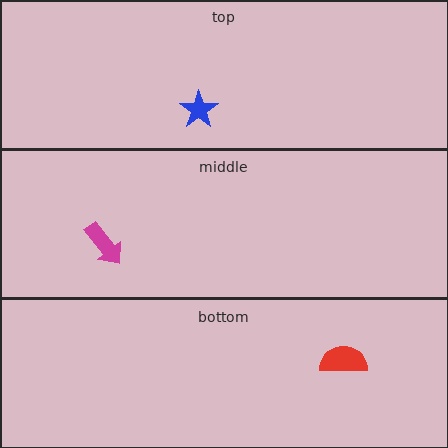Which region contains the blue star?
The top region.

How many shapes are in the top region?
1.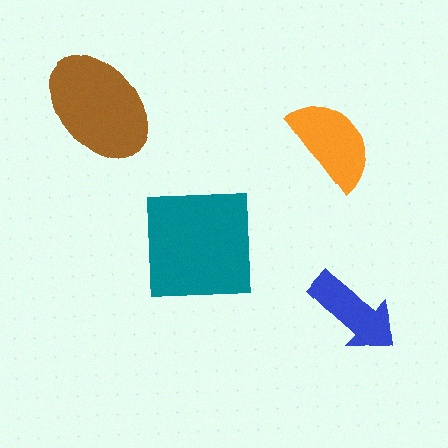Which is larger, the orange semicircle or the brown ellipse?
The brown ellipse.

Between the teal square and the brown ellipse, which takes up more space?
The teal square.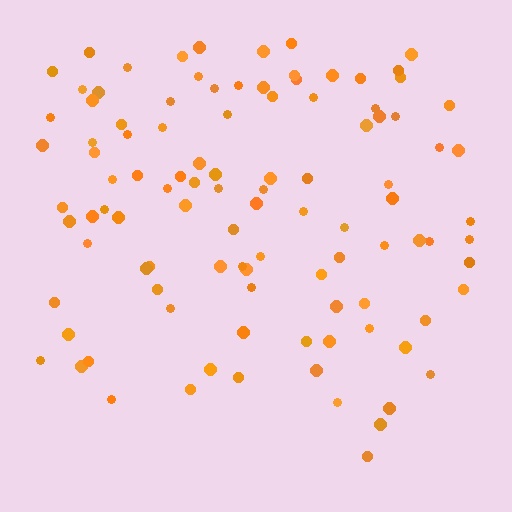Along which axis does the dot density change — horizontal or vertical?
Vertical.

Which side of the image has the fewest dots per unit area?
The bottom.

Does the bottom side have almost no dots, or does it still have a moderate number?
Still a moderate number, just noticeably fewer than the top.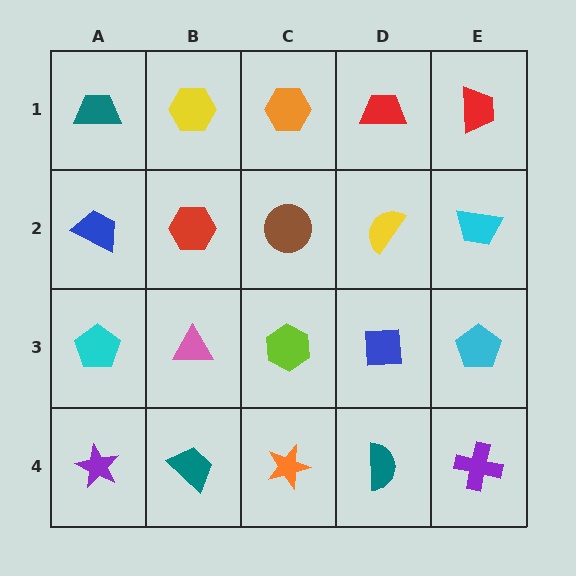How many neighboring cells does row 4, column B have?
3.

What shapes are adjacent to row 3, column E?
A cyan trapezoid (row 2, column E), a purple cross (row 4, column E), a blue square (row 3, column D).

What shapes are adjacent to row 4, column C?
A lime hexagon (row 3, column C), a teal trapezoid (row 4, column B), a teal semicircle (row 4, column D).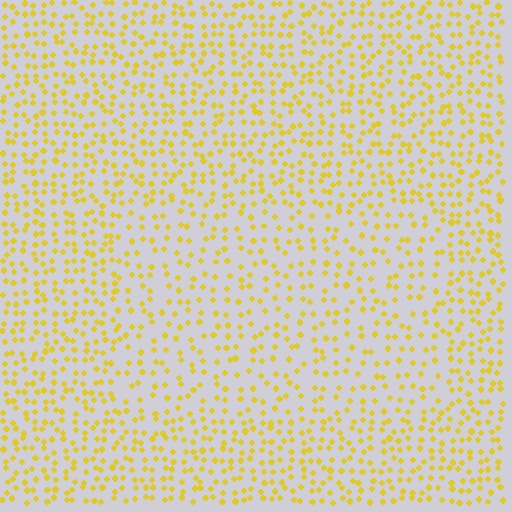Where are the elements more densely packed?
The elements are more densely packed outside the rectangle boundary.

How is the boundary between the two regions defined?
The boundary is defined by a change in element density (approximately 1.5x ratio). All elements are the same color, size, and shape.